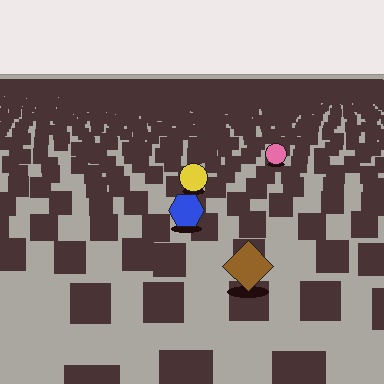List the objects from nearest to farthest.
From nearest to farthest: the brown diamond, the blue hexagon, the yellow circle, the pink circle.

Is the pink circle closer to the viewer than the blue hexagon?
No. The blue hexagon is closer — you can tell from the texture gradient: the ground texture is coarser near it.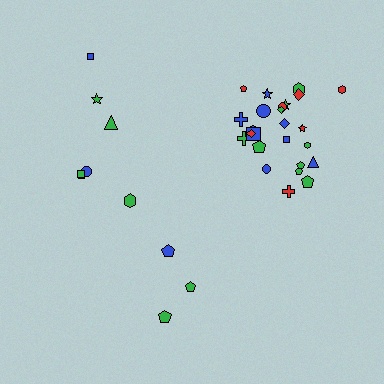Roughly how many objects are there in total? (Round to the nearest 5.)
Roughly 35 objects in total.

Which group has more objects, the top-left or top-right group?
The top-right group.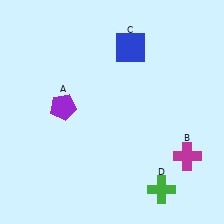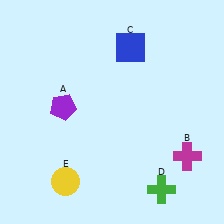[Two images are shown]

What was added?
A yellow circle (E) was added in Image 2.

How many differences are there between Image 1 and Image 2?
There is 1 difference between the two images.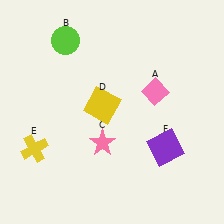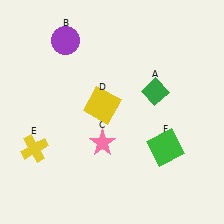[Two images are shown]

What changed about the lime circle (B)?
In Image 1, B is lime. In Image 2, it changed to purple.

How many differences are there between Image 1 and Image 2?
There are 3 differences between the two images.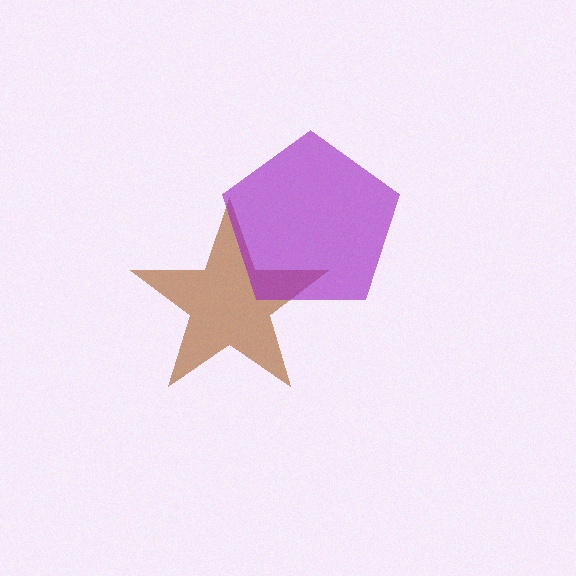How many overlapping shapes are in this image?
There are 2 overlapping shapes in the image.